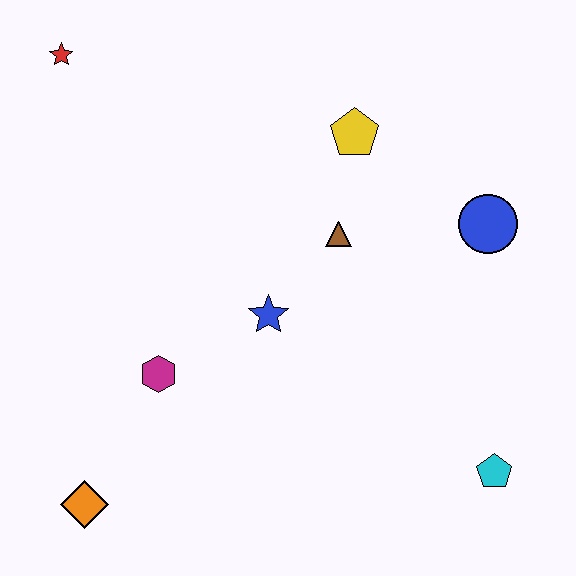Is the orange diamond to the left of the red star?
No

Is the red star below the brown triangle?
No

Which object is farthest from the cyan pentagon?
The red star is farthest from the cyan pentagon.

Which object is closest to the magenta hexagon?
The blue star is closest to the magenta hexagon.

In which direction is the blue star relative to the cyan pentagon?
The blue star is to the left of the cyan pentagon.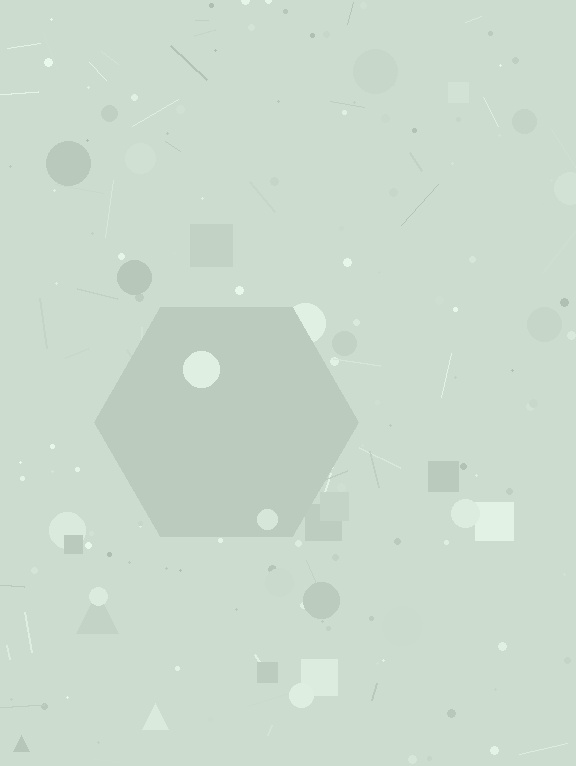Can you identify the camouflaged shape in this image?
The camouflaged shape is a hexagon.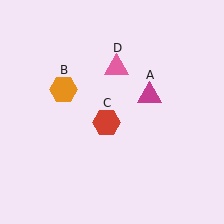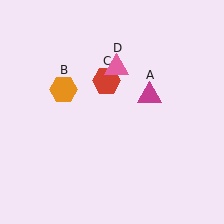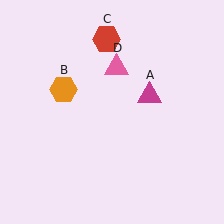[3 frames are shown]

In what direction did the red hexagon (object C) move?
The red hexagon (object C) moved up.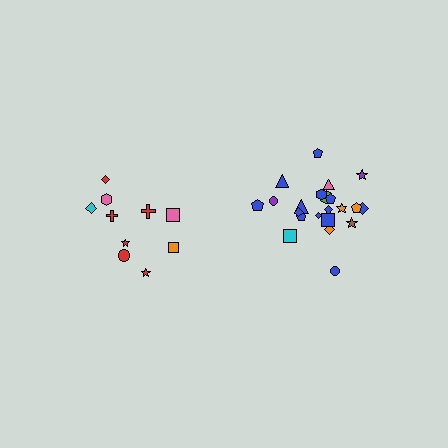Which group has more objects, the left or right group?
The right group.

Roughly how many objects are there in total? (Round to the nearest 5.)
Roughly 30 objects in total.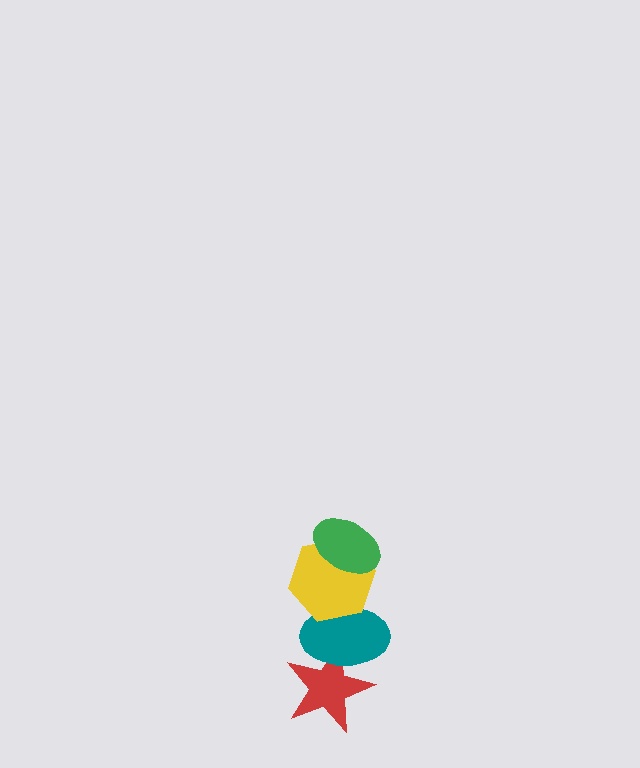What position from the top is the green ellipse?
The green ellipse is 1st from the top.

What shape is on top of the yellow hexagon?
The green ellipse is on top of the yellow hexagon.